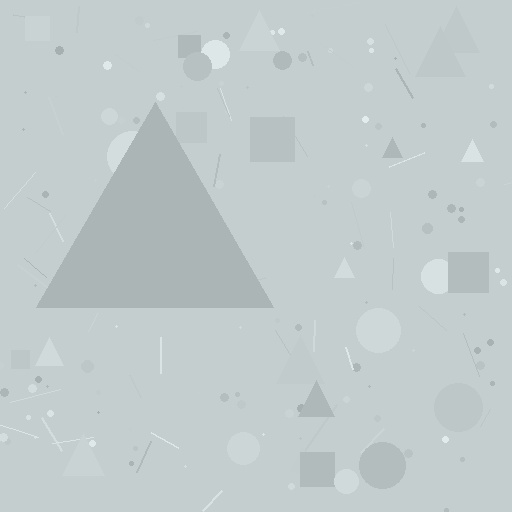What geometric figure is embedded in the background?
A triangle is embedded in the background.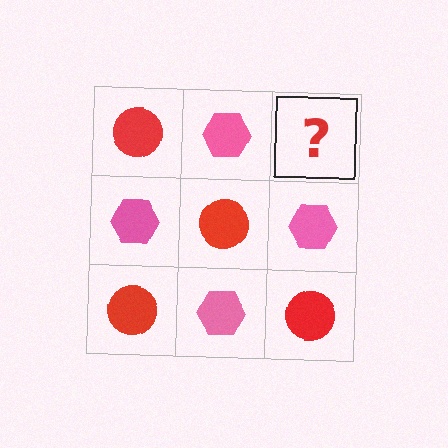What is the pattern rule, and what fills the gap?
The rule is that it alternates red circle and pink hexagon in a checkerboard pattern. The gap should be filled with a red circle.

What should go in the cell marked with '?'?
The missing cell should contain a red circle.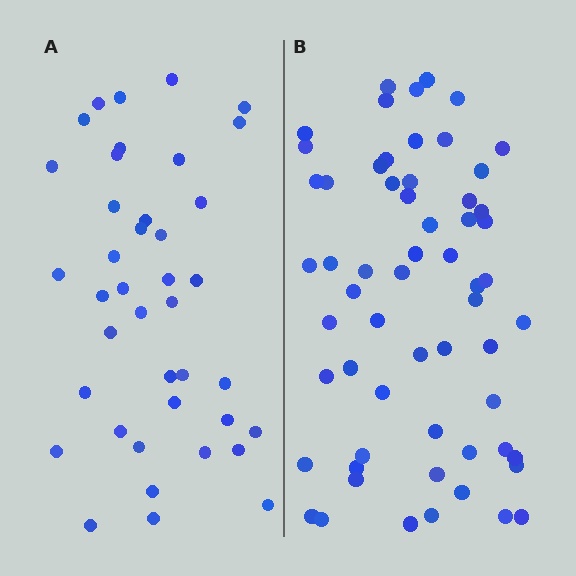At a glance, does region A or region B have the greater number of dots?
Region B (the right region) has more dots.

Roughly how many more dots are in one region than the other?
Region B has approximately 20 more dots than region A.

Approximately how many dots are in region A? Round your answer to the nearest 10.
About 40 dots.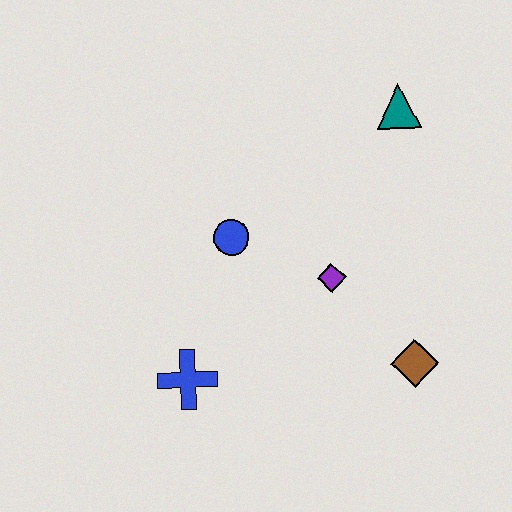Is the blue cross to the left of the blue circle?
Yes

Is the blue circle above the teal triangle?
No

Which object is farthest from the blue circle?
The brown diamond is farthest from the blue circle.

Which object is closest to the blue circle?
The purple diamond is closest to the blue circle.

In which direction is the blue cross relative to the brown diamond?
The blue cross is to the left of the brown diamond.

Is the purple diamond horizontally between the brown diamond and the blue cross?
Yes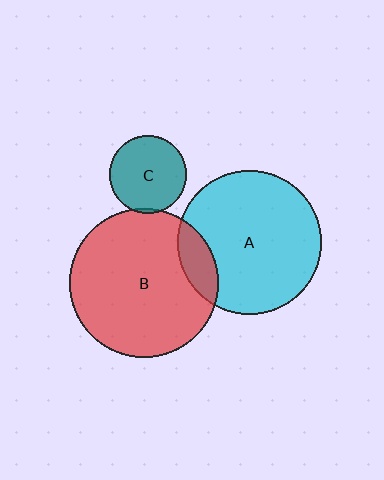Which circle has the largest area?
Circle B (red).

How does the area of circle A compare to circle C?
Approximately 3.5 times.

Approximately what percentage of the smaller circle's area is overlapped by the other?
Approximately 15%.